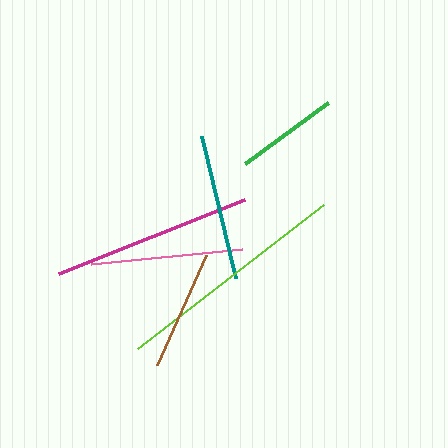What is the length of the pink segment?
The pink segment is approximately 152 pixels long.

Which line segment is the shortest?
The green line is the shortest at approximately 103 pixels.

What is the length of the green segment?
The green segment is approximately 103 pixels long.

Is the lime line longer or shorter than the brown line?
The lime line is longer than the brown line.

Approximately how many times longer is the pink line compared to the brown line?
The pink line is approximately 1.3 times the length of the brown line.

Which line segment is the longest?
The lime line is the longest at approximately 235 pixels.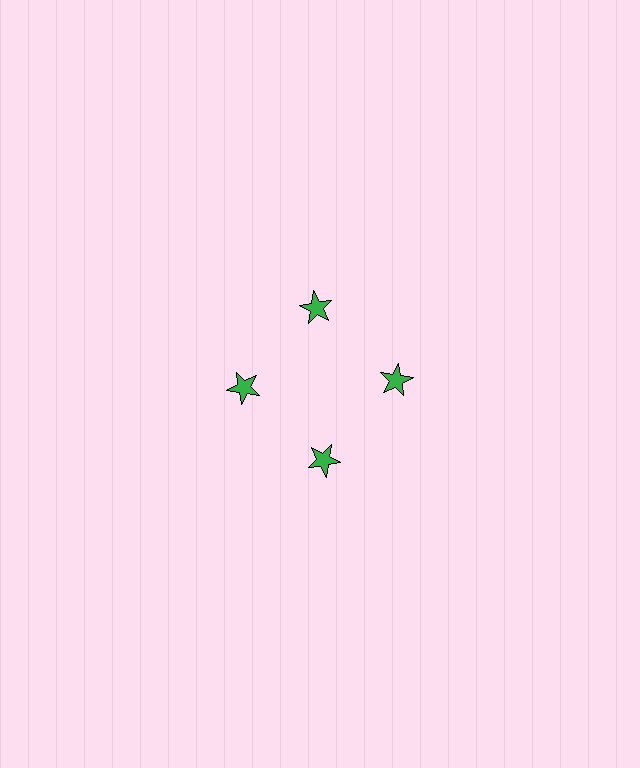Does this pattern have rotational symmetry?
Yes, this pattern has 4-fold rotational symmetry. It looks the same after rotating 90 degrees around the center.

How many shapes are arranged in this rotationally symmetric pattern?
There are 4 shapes, arranged in 4 groups of 1.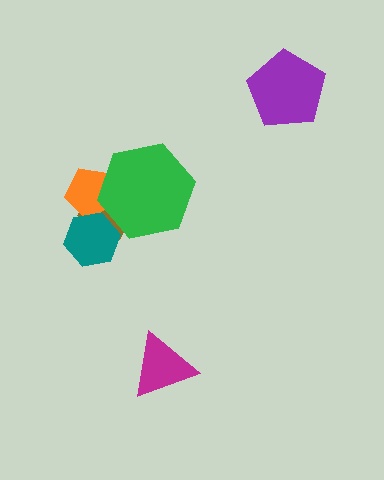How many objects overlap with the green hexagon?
2 objects overlap with the green hexagon.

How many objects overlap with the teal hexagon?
2 objects overlap with the teal hexagon.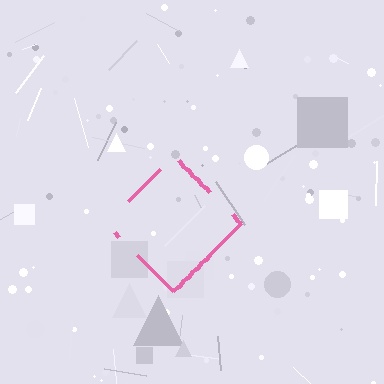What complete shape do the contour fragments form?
The contour fragments form a diamond.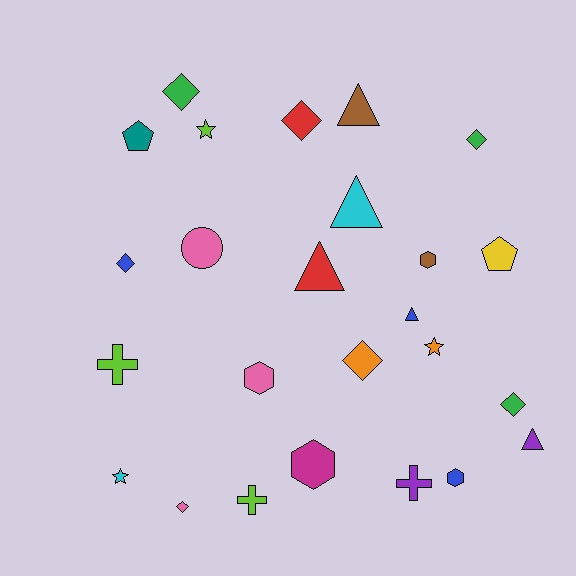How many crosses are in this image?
There are 3 crosses.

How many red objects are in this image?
There are 2 red objects.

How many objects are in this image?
There are 25 objects.